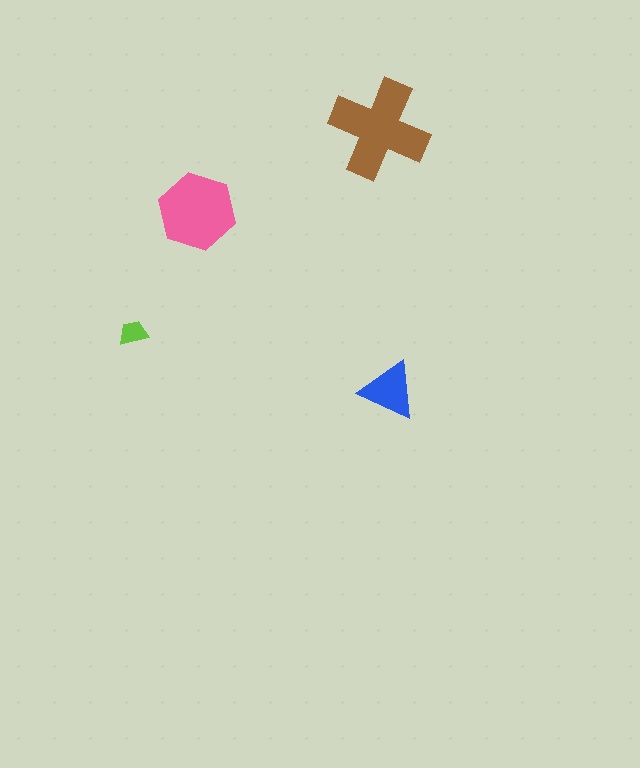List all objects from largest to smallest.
The brown cross, the pink hexagon, the blue triangle, the lime trapezoid.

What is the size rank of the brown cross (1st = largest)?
1st.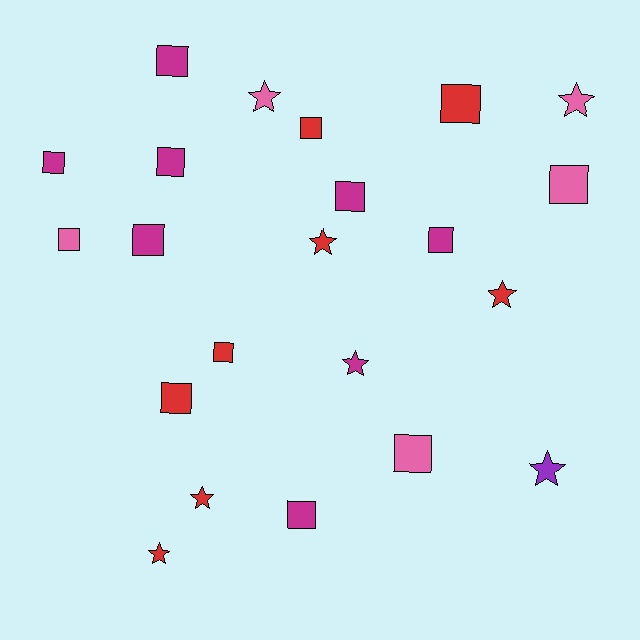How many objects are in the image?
There are 22 objects.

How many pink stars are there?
There are 2 pink stars.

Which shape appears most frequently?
Square, with 14 objects.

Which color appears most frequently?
Red, with 8 objects.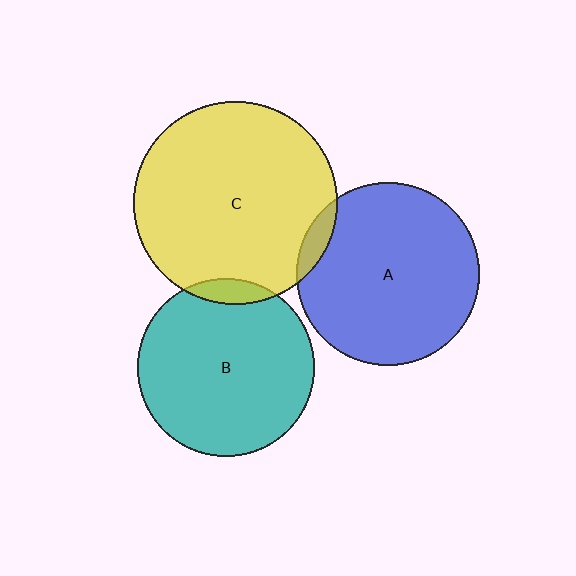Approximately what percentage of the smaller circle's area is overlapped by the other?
Approximately 5%.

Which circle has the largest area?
Circle C (yellow).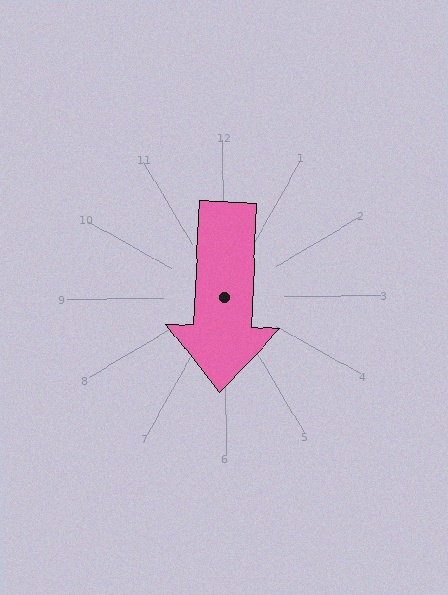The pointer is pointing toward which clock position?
Roughly 6 o'clock.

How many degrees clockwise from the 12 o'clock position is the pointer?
Approximately 183 degrees.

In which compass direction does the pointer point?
South.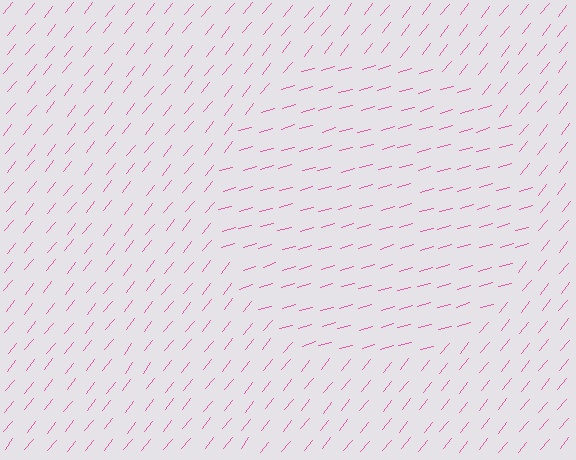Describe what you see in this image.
The image is filled with small pink line segments. A circle region in the image has lines oriented differently from the surrounding lines, creating a visible texture boundary.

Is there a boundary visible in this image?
Yes, there is a texture boundary formed by a change in line orientation.